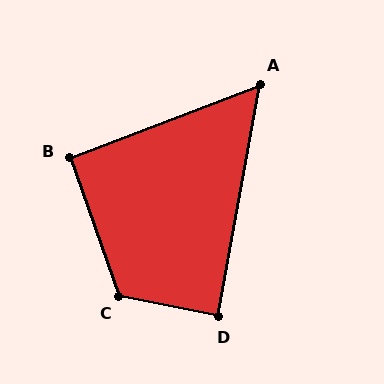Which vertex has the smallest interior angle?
A, at approximately 59 degrees.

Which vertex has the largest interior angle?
C, at approximately 121 degrees.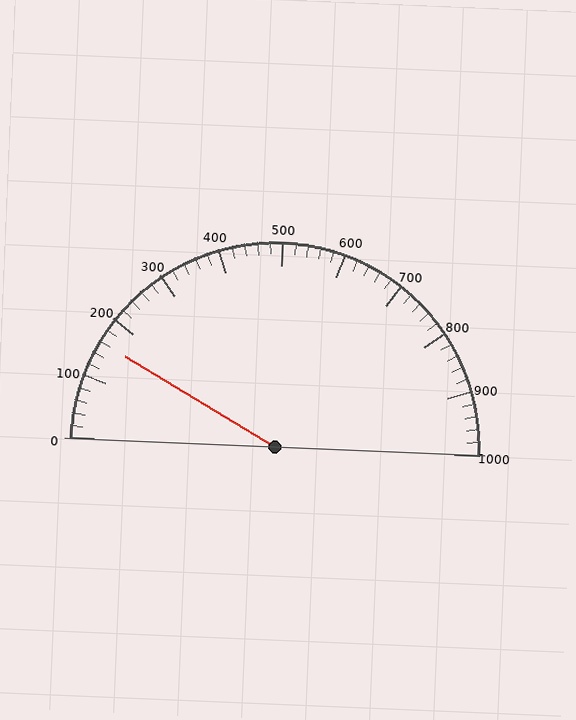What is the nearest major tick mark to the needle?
The nearest major tick mark is 200.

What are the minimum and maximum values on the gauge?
The gauge ranges from 0 to 1000.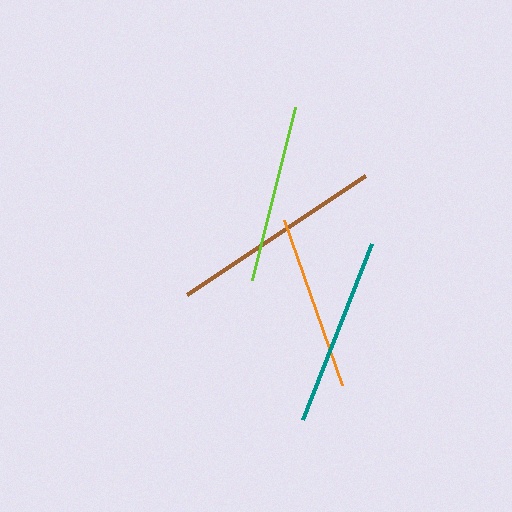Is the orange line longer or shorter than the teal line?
The teal line is longer than the orange line.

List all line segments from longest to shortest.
From longest to shortest: brown, teal, lime, orange.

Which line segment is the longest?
The brown line is the longest at approximately 215 pixels.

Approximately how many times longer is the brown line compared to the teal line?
The brown line is approximately 1.1 times the length of the teal line.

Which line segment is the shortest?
The orange line is the shortest at approximately 175 pixels.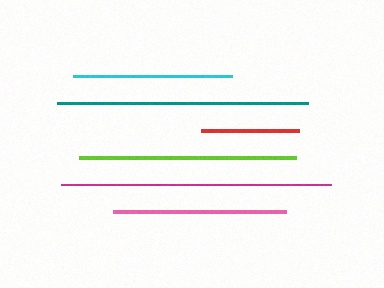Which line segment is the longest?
The magenta line is the longest at approximately 270 pixels.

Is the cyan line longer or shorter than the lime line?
The lime line is longer than the cyan line.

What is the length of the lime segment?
The lime segment is approximately 217 pixels long.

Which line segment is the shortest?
The red line is the shortest at approximately 99 pixels.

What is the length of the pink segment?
The pink segment is approximately 173 pixels long.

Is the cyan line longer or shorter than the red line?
The cyan line is longer than the red line.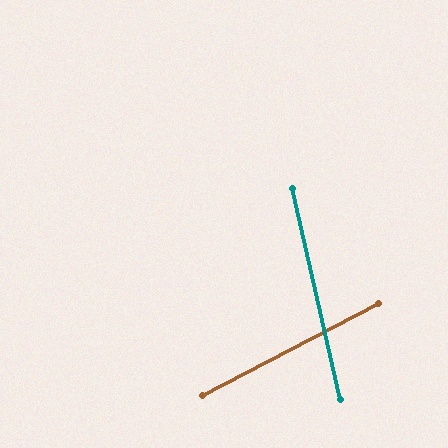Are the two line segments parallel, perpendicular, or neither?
Neither parallel nor perpendicular — they differ by about 75°.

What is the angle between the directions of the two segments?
Approximately 75 degrees.